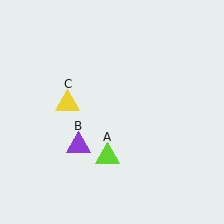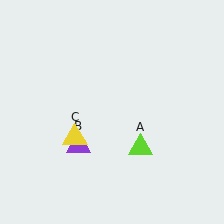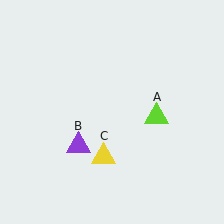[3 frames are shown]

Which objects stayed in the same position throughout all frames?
Purple triangle (object B) remained stationary.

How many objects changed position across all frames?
2 objects changed position: lime triangle (object A), yellow triangle (object C).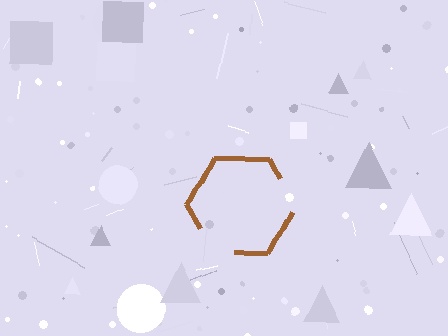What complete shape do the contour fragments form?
The contour fragments form a hexagon.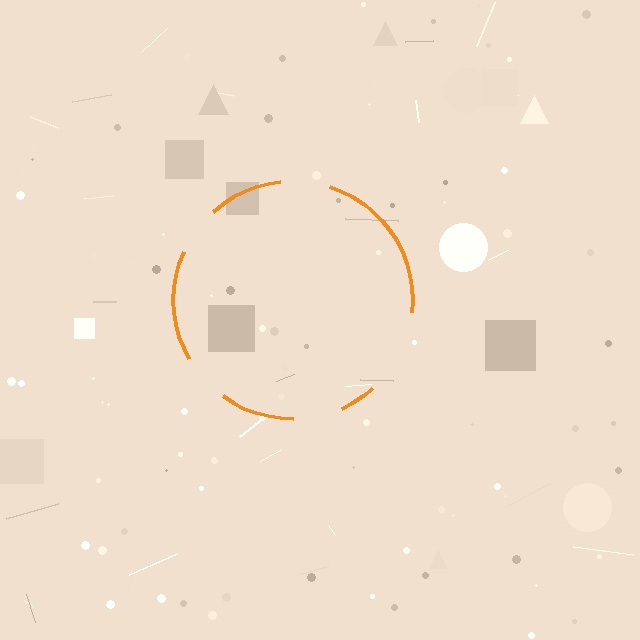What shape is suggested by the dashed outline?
The dashed outline suggests a circle.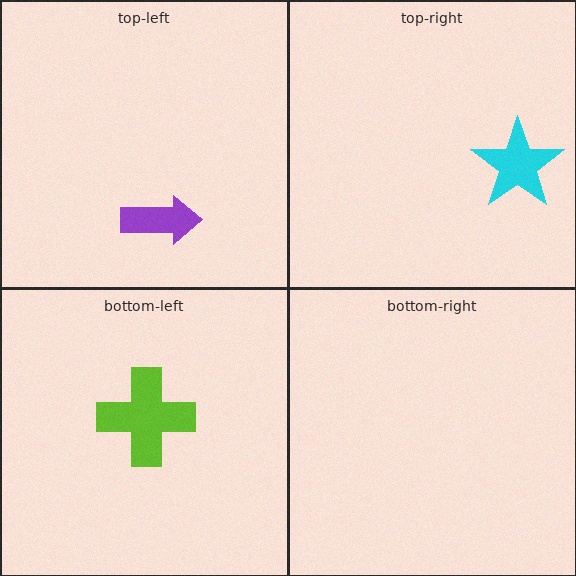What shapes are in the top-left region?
The purple arrow.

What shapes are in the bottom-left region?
The lime cross.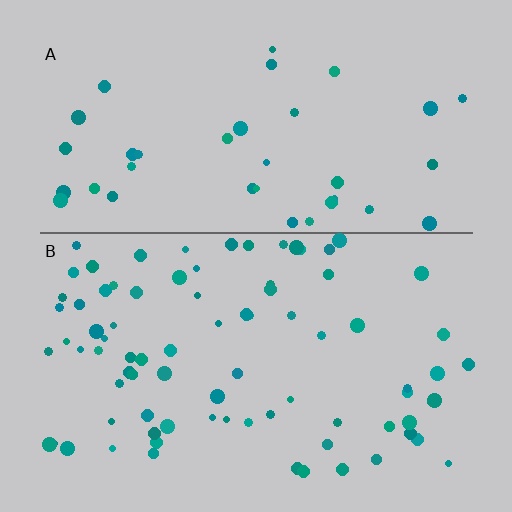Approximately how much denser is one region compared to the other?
Approximately 2.1× — region B over region A.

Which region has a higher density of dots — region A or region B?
B (the bottom).